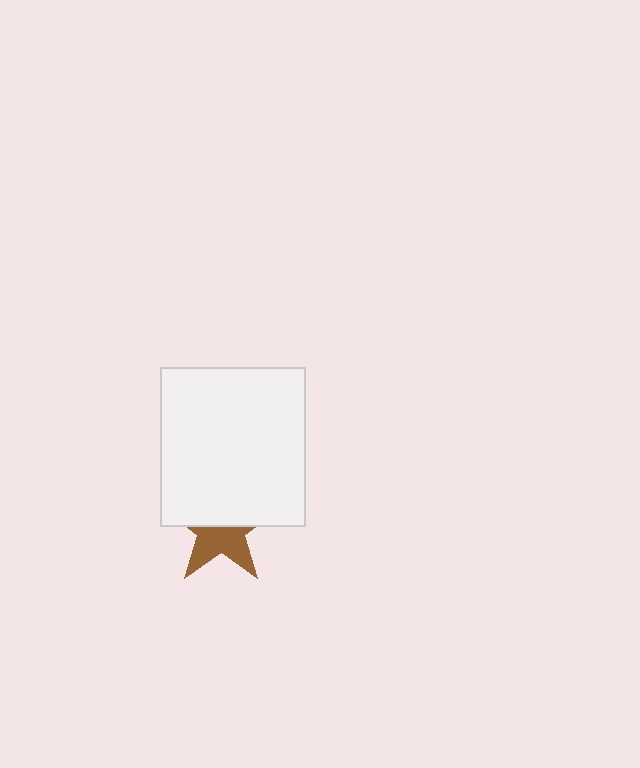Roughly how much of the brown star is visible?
About half of it is visible (roughly 46%).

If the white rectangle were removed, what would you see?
You would see the complete brown star.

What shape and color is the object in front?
The object in front is a white rectangle.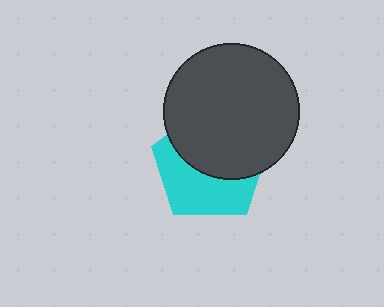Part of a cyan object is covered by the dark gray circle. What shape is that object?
It is a pentagon.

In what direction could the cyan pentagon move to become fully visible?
The cyan pentagon could move down. That would shift it out from behind the dark gray circle entirely.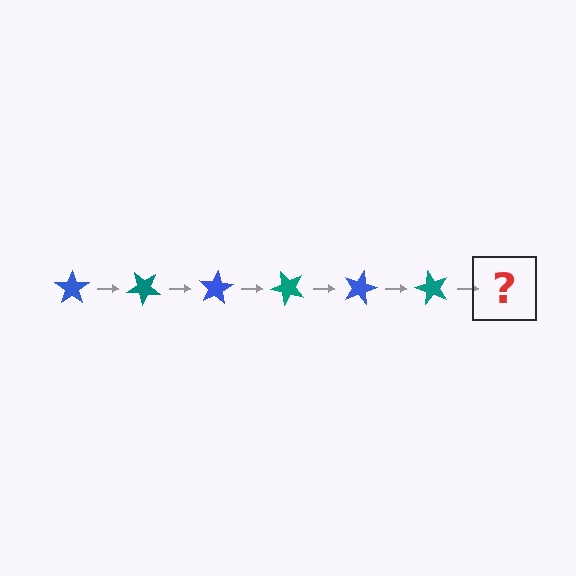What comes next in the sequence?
The next element should be a blue star, rotated 240 degrees from the start.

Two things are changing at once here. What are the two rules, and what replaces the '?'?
The two rules are that it rotates 40 degrees each step and the color cycles through blue and teal. The '?' should be a blue star, rotated 240 degrees from the start.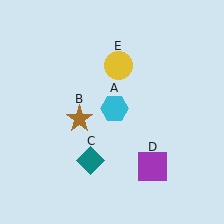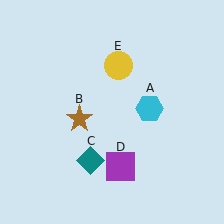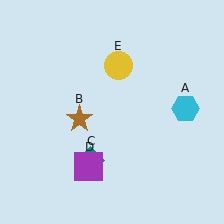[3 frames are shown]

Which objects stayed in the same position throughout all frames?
Brown star (object B) and teal diamond (object C) and yellow circle (object E) remained stationary.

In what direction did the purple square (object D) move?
The purple square (object D) moved left.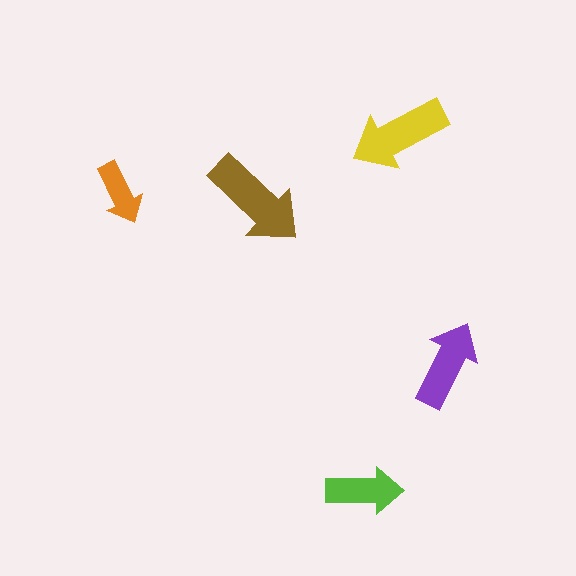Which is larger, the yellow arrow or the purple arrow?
The yellow one.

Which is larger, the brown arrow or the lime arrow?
The brown one.